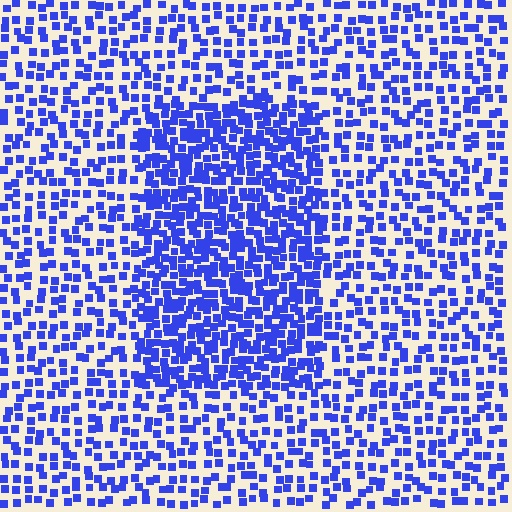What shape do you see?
I see a rectangle.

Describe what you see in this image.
The image contains small blue elements arranged at two different densities. A rectangle-shaped region is visible where the elements are more densely packed than the surrounding area.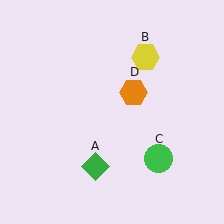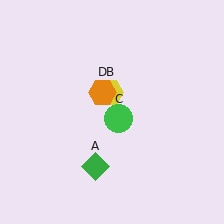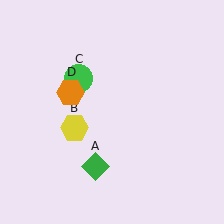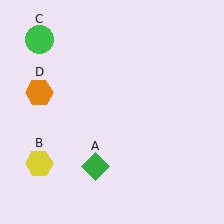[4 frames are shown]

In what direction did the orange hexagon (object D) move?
The orange hexagon (object D) moved left.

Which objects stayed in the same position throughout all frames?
Green diamond (object A) remained stationary.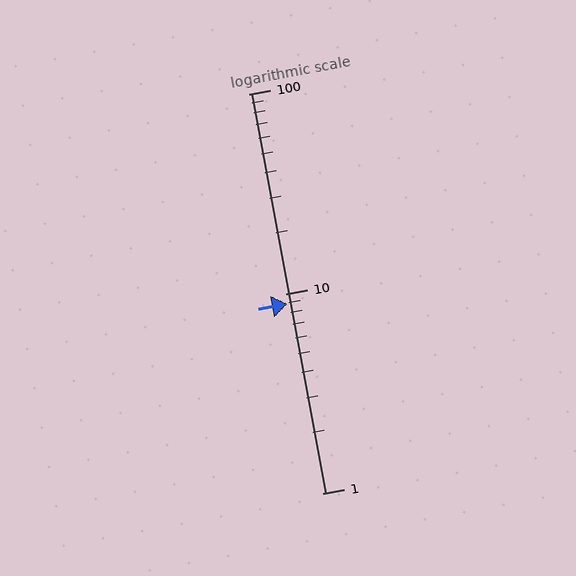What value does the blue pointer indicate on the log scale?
The pointer indicates approximately 8.9.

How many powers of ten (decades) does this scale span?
The scale spans 2 decades, from 1 to 100.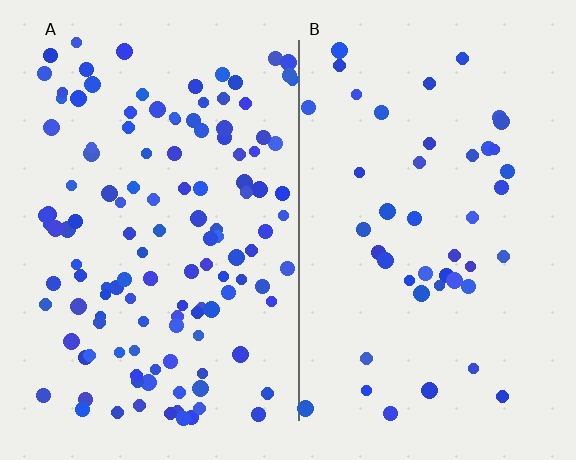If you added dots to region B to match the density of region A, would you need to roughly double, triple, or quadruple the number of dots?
Approximately triple.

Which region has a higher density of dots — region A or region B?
A (the left).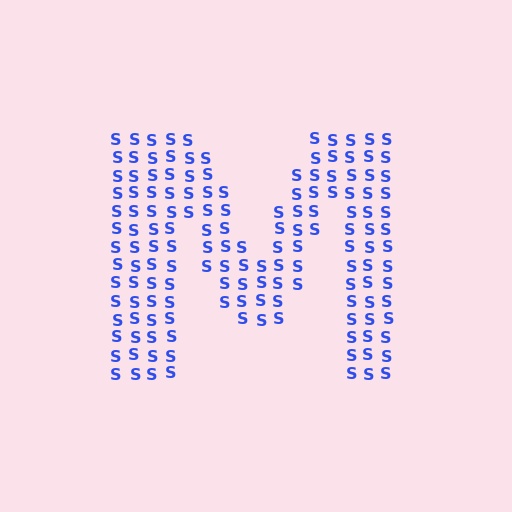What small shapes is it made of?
It is made of small letter S's.